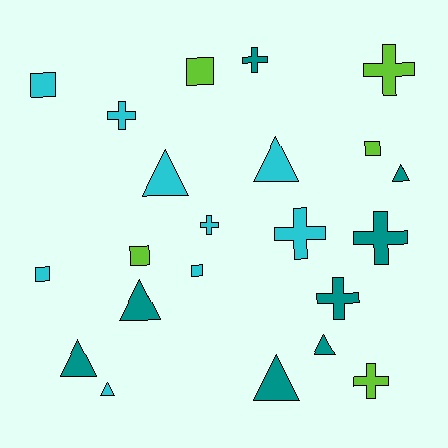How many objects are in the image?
There are 22 objects.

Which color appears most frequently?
Cyan, with 9 objects.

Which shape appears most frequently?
Triangle, with 8 objects.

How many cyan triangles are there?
There are 3 cyan triangles.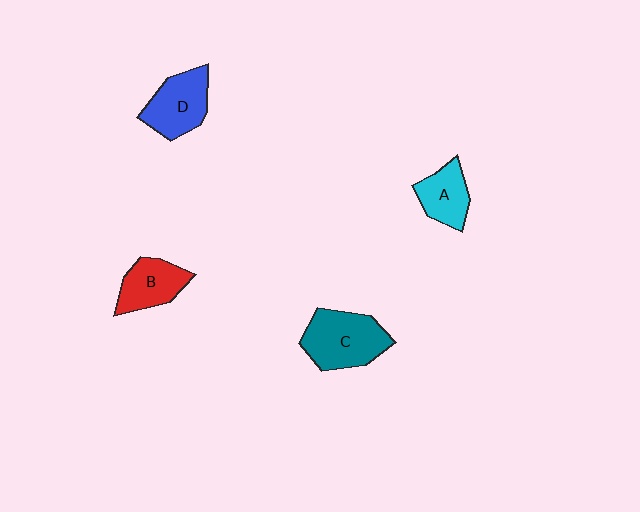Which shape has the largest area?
Shape C (teal).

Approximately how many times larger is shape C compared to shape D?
Approximately 1.2 times.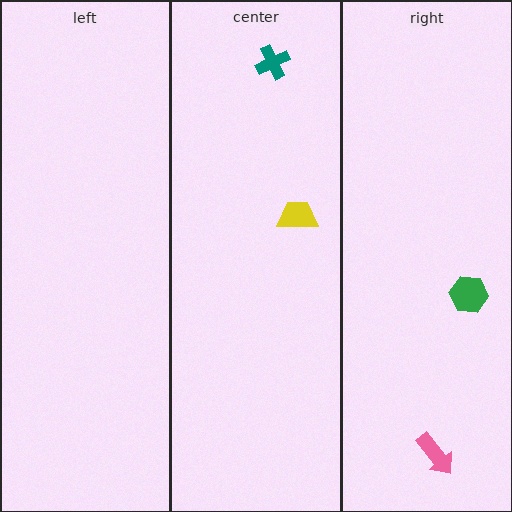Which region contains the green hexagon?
The right region.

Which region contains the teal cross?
The center region.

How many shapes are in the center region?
2.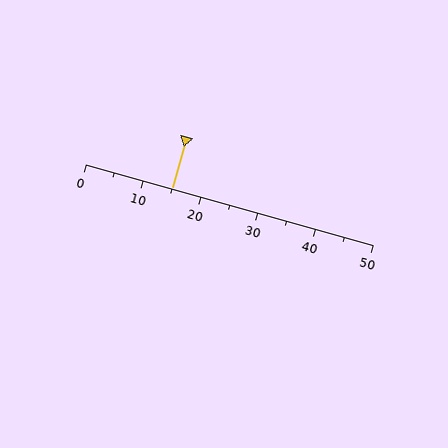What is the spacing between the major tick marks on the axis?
The major ticks are spaced 10 apart.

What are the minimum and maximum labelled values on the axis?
The axis runs from 0 to 50.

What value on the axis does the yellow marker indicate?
The marker indicates approximately 15.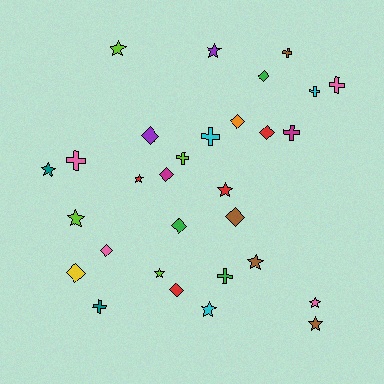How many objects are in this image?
There are 30 objects.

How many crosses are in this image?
There are 9 crosses.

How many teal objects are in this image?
There are 2 teal objects.